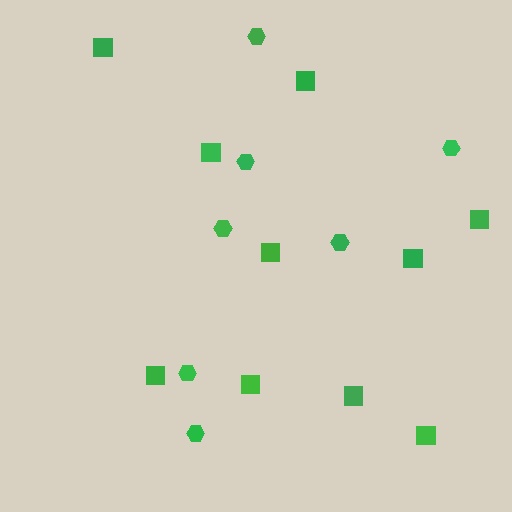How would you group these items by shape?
There are 2 groups: one group of squares (10) and one group of hexagons (7).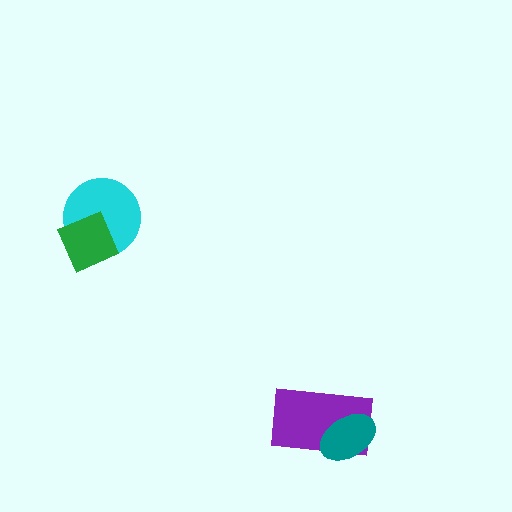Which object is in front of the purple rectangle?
The teal ellipse is in front of the purple rectangle.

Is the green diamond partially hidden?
No, no other shape covers it.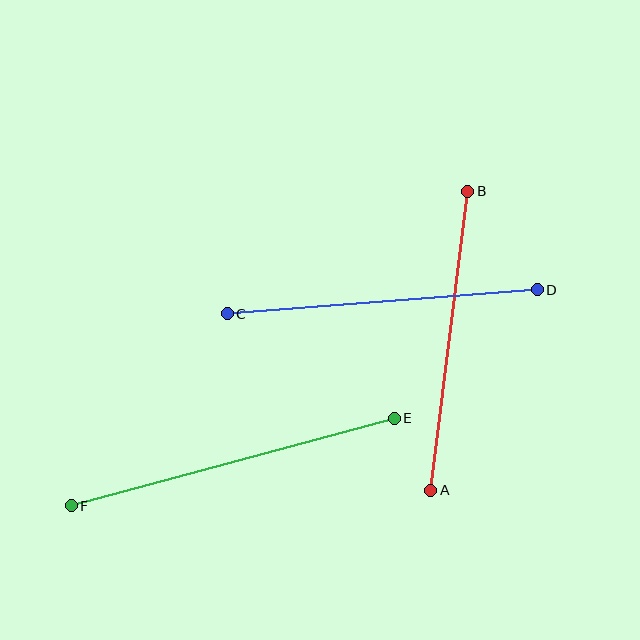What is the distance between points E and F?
The distance is approximately 335 pixels.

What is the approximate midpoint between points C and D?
The midpoint is at approximately (382, 302) pixels.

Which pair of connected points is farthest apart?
Points E and F are farthest apart.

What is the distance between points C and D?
The distance is approximately 311 pixels.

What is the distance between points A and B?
The distance is approximately 301 pixels.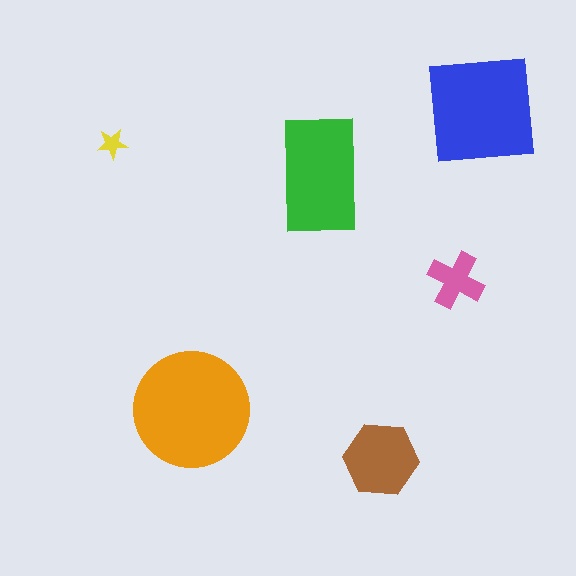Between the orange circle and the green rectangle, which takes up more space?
The orange circle.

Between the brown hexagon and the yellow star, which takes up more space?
The brown hexagon.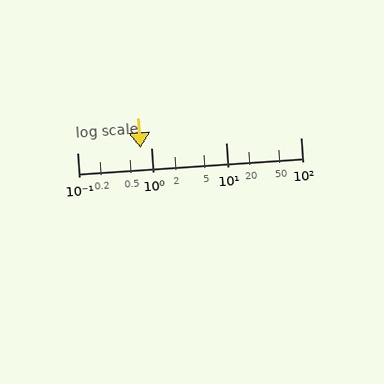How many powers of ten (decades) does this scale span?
The scale spans 3 decades, from 0.1 to 100.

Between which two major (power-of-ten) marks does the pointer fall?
The pointer is between 0.1 and 1.